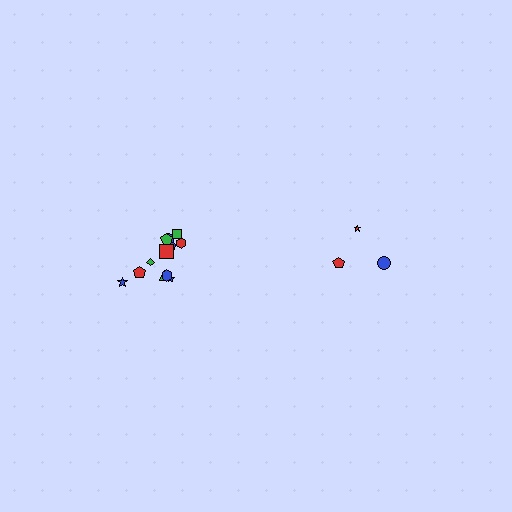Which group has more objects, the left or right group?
The left group.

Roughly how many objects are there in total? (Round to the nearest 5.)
Roughly 15 objects in total.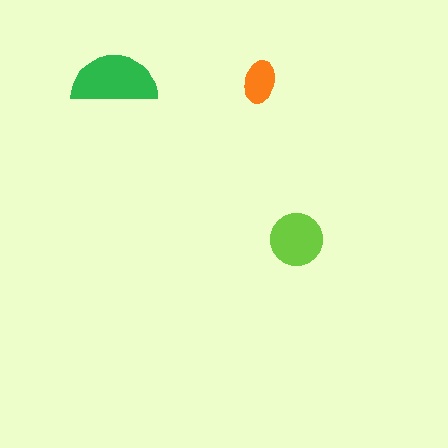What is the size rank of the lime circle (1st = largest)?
2nd.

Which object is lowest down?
The lime circle is bottommost.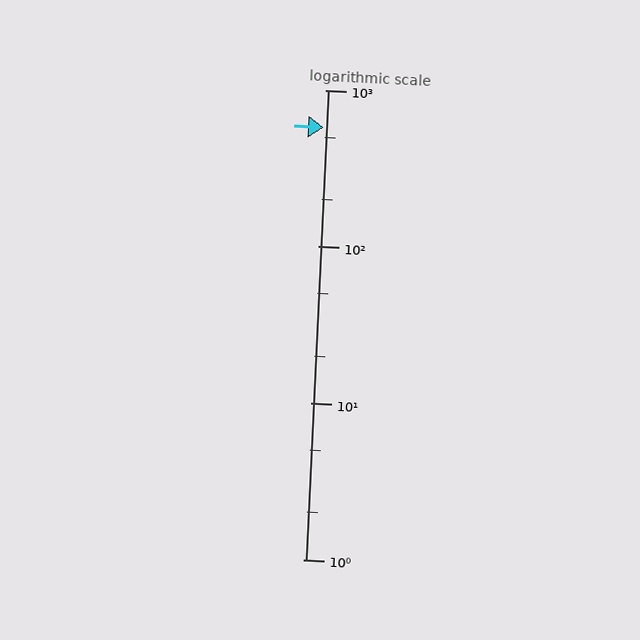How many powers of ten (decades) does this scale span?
The scale spans 3 decades, from 1 to 1000.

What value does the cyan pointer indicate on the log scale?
The pointer indicates approximately 580.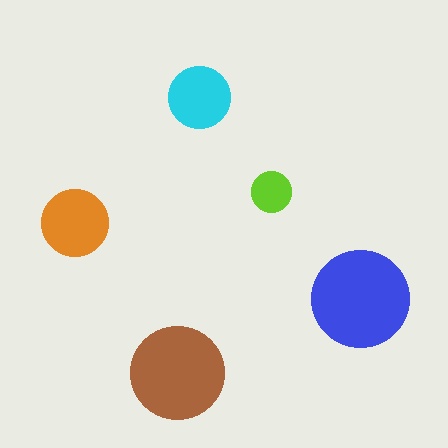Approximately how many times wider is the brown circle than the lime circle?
About 2.5 times wider.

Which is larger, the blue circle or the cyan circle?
The blue one.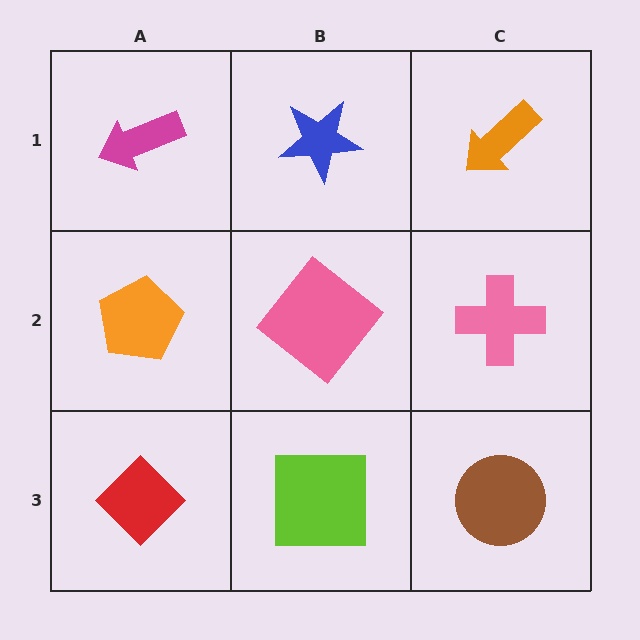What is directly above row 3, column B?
A pink diamond.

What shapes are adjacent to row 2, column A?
A magenta arrow (row 1, column A), a red diamond (row 3, column A), a pink diamond (row 2, column B).